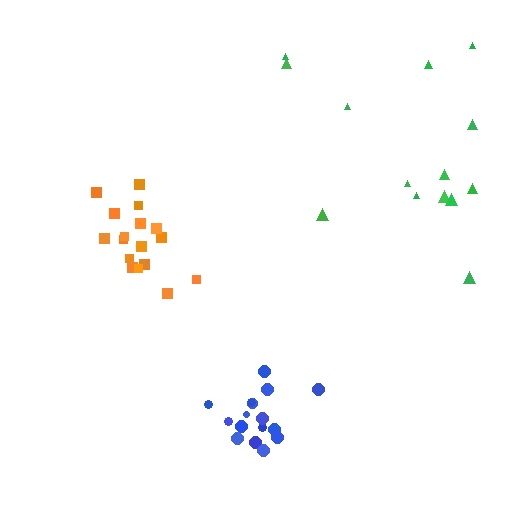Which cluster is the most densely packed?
Blue.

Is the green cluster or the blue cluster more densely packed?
Blue.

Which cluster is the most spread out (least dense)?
Green.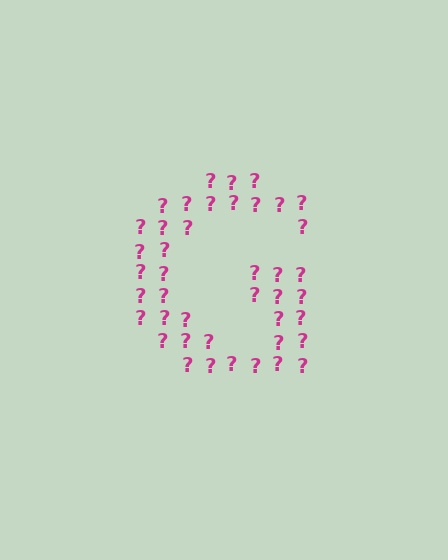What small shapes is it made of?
It is made of small question marks.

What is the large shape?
The large shape is the letter G.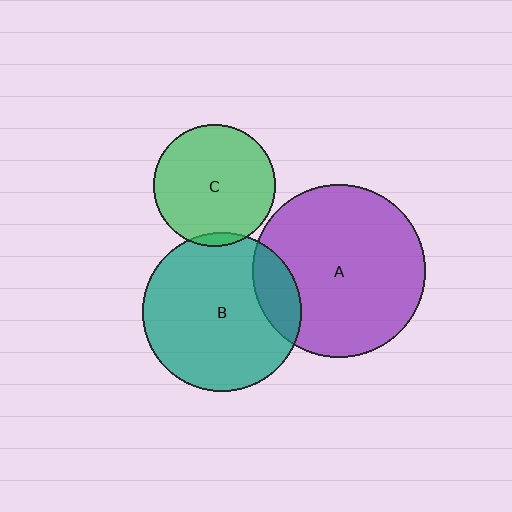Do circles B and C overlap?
Yes.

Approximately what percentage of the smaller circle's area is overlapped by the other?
Approximately 5%.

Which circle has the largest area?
Circle A (purple).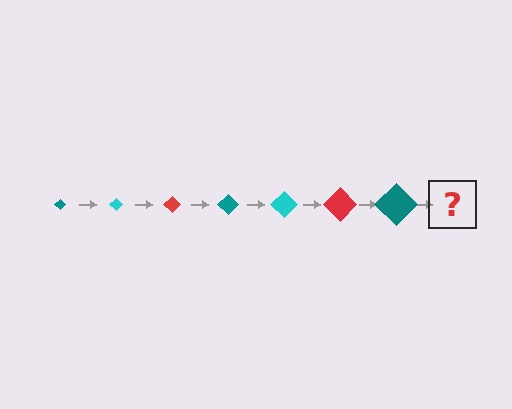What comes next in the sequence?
The next element should be a cyan diamond, larger than the previous one.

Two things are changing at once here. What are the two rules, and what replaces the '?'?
The two rules are that the diamond grows larger each step and the color cycles through teal, cyan, and red. The '?' should be a cyan diamond, larger than the previous one.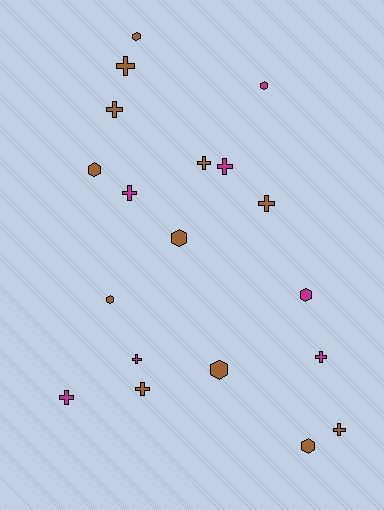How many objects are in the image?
There are 19 objects.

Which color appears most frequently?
Brown, with 12 objects.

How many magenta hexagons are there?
There are 2 magenta hexagons.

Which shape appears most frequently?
Cross, with 11 objects.